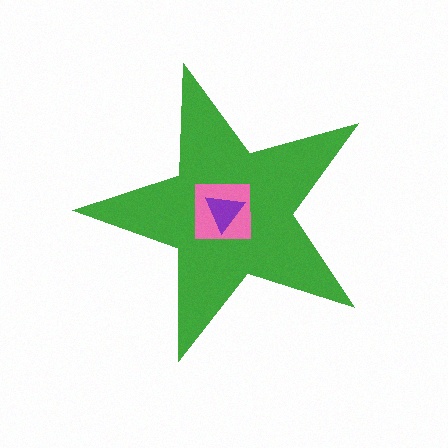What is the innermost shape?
The purple triangle.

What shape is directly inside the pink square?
The purple triangle.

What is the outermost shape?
The green star.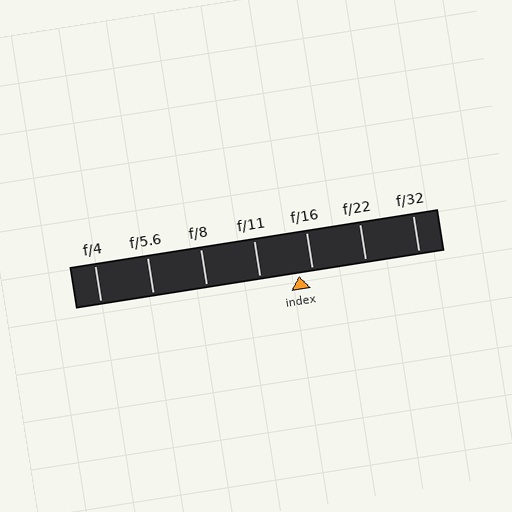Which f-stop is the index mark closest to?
The index mark is closest to f/16.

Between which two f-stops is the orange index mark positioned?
The index mark is between f/11 and f/16.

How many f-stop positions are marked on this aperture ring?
There are 7 f-stop positions marked.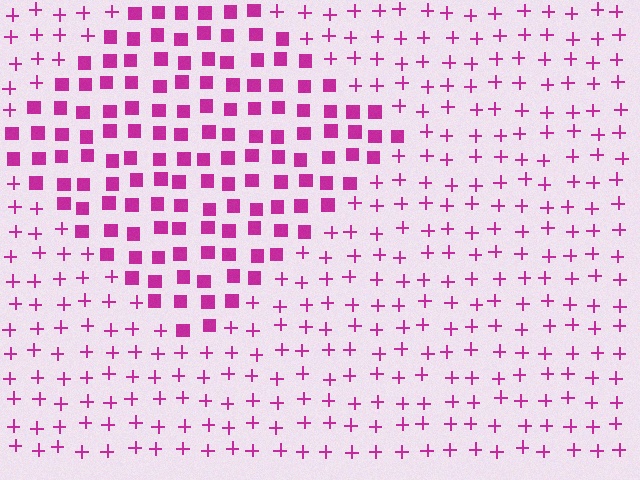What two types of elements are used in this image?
The image uses squares inside the diamond region and plus signs outside it.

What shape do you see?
I see a diamond.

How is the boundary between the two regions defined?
The boundary is defined by a change in element shape: squares inside vs. plus signs outside. All elements share the same color and spacing.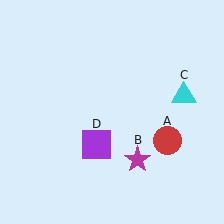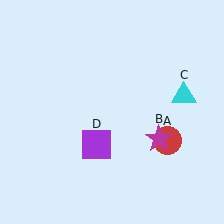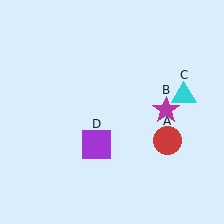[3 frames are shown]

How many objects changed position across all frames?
1 object changed position: magenta star (object B).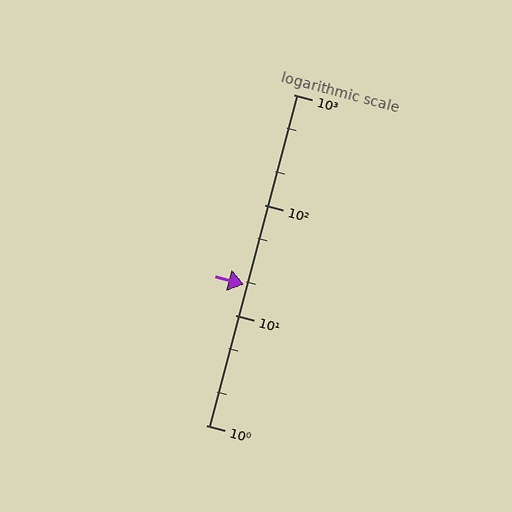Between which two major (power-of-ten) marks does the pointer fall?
The pointer is between 10 and 100.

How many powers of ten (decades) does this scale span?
The scale spans 3 decades, from 1 to 1000.